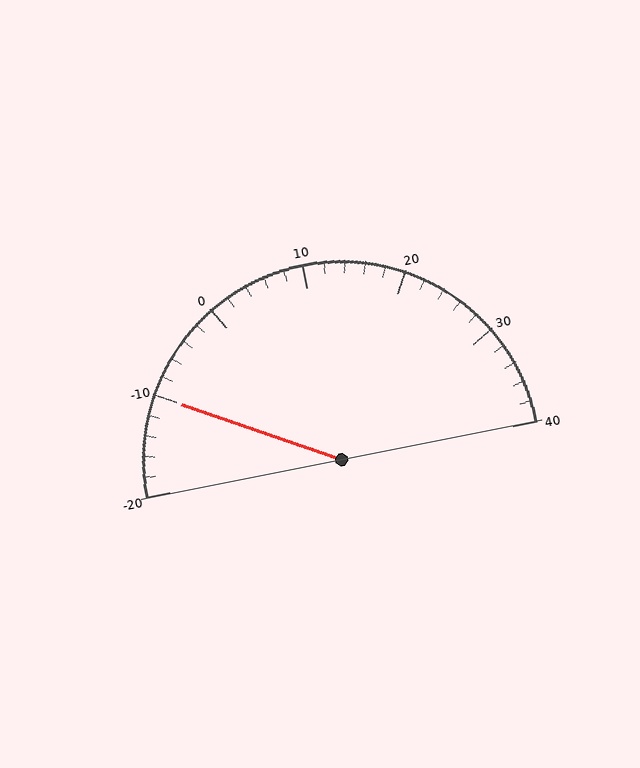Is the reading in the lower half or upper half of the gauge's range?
The reading is in the lower half of the range (-20 to 40).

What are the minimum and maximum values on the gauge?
The gauge ranges from -20 to 40.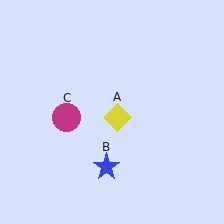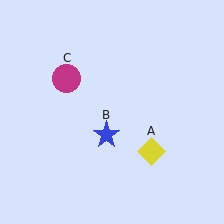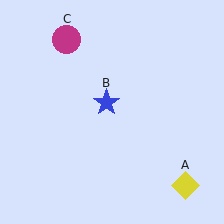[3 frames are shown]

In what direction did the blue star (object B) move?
The blue star (object B) moved up.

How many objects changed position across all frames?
3 objects changed position: yellow diamond (object A), blue star (object B), magenta circle (object C).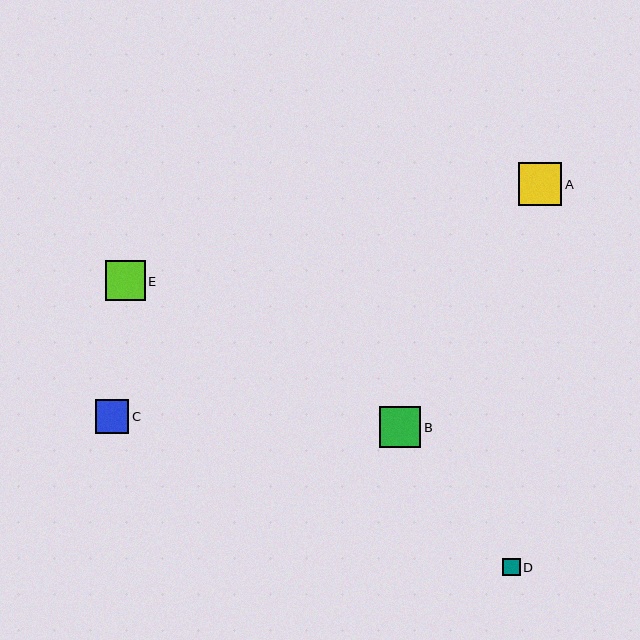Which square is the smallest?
Square D is the smallest with a size of approximately 17 pixels.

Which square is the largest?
Square A is the largest with a size of approximately 43 pixels.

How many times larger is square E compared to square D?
Square E is approximately 2.3 times the size of square D.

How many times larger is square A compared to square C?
Square A is approximately 1.3 times the size of square C.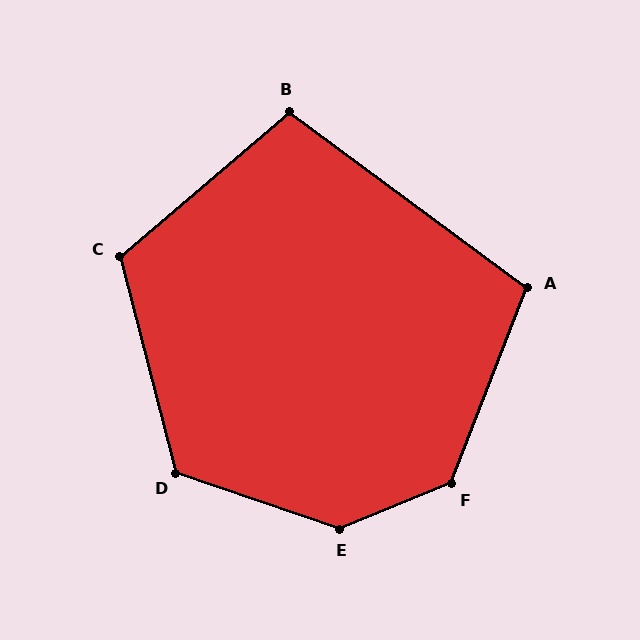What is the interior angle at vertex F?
Approximately 133 degrees (obtuse).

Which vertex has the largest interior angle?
E, at approximately 139 degrees.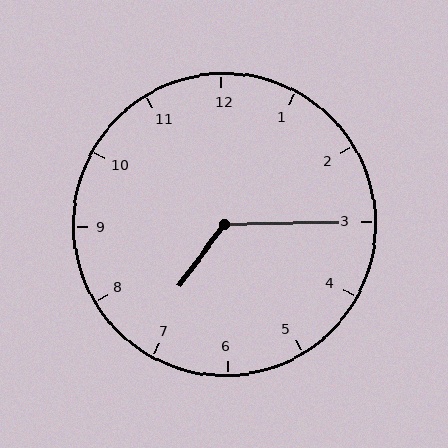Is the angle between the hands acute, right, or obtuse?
It is obtuse.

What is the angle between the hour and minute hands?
Approximately 128 degrees.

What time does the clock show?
7:15.